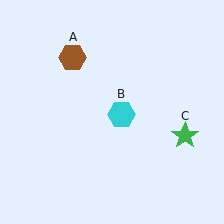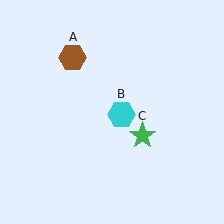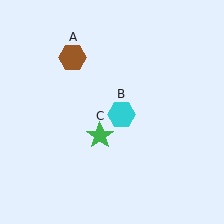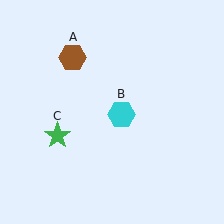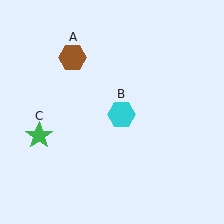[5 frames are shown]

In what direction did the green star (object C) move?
The green star (object C) moved left.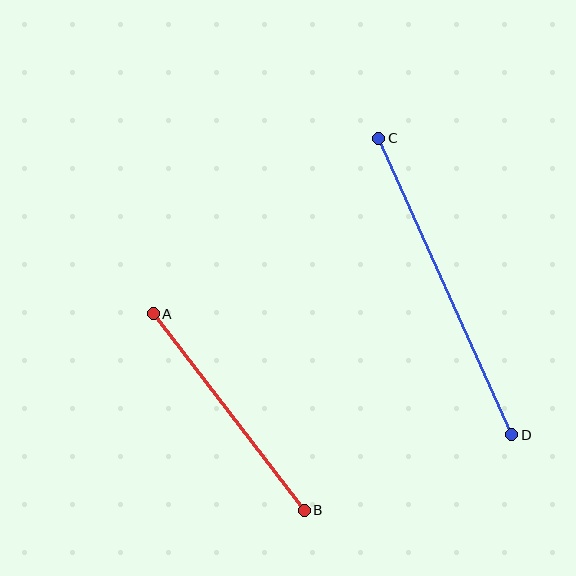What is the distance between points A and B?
The distance is approximately 248 pixels.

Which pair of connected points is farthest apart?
Points C and D are farthest apart.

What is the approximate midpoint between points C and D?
The midpoint is at approximately (445, 286) pixels.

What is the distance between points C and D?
The distance is approximately 325 pixels.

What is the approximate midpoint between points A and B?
The midpoint is at approximately (229, 412) pixels.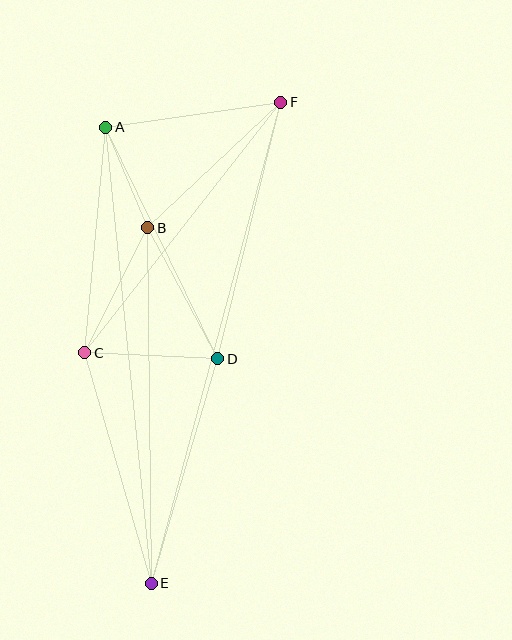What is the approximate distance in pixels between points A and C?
The distance between A and C is approximately 226 pixels.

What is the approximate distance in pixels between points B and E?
The distance between B and E is approximately 356 pixels.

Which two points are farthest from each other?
Points E and F are farthest from each other.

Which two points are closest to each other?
Points A and B are closest to each other.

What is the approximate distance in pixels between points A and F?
The distance between A and F is approximately 177 pixels.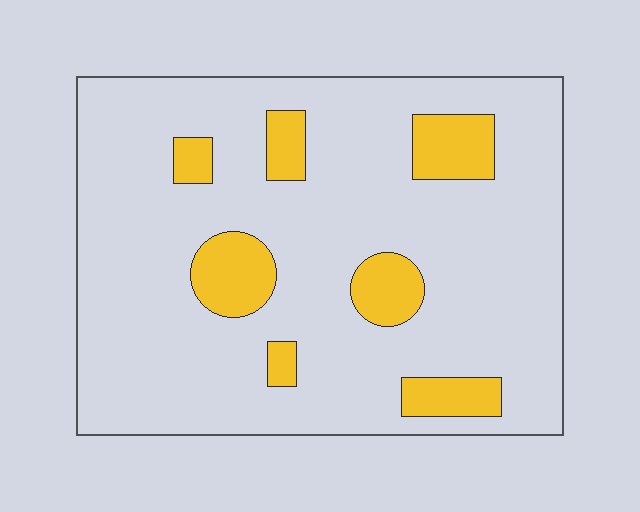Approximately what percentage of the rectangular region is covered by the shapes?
Approximately 15%.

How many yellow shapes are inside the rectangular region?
7.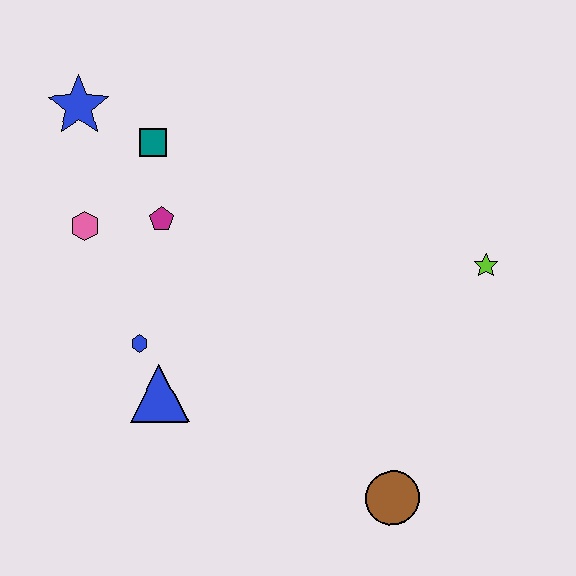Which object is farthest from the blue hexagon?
The lime star is farthest from the blue hexagon.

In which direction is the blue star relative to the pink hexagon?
The blue star is above the pink hexagon.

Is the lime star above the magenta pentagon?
No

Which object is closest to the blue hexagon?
The blue triangle is closest to the blue hexagon.